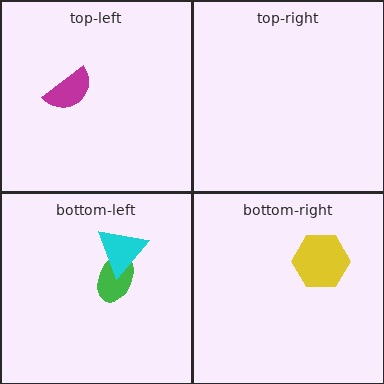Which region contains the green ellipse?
The bottom-left region.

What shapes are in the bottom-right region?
The yellow hexagon.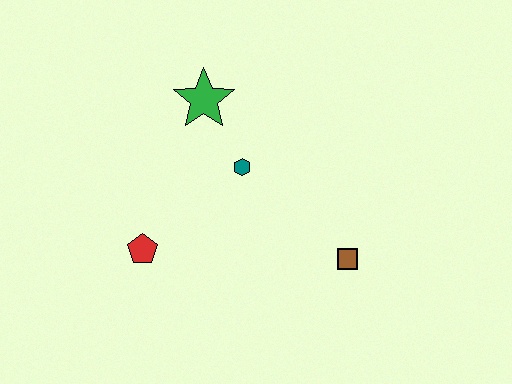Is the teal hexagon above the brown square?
Yes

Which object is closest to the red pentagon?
The teal hexagon is closest to the red pentagon.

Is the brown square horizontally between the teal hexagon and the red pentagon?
No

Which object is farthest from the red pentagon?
The brown square is farthest from the red pentagon.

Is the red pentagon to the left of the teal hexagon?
Yes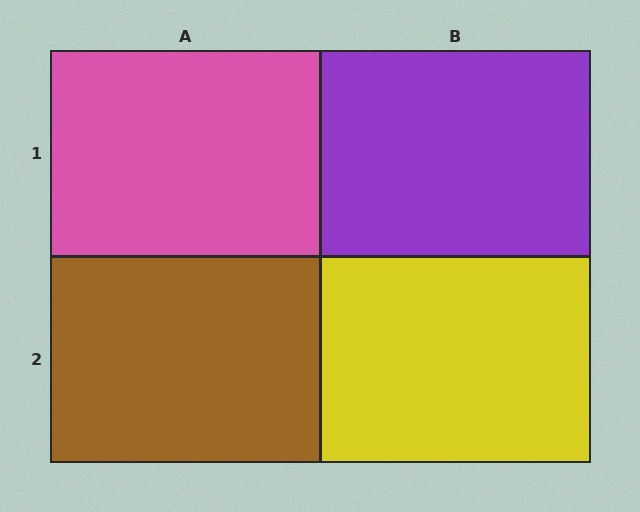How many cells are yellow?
1 cell is yellow.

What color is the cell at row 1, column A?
Pink.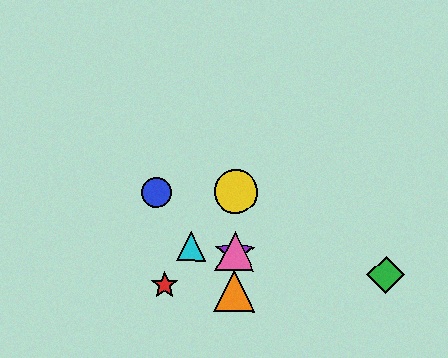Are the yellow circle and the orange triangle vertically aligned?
Yes, both are at x≈236.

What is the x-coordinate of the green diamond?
The green diamond is at x≈386.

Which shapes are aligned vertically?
The yellow circle, the purple star, the orange triangle, the pink triangle are aligned vertically.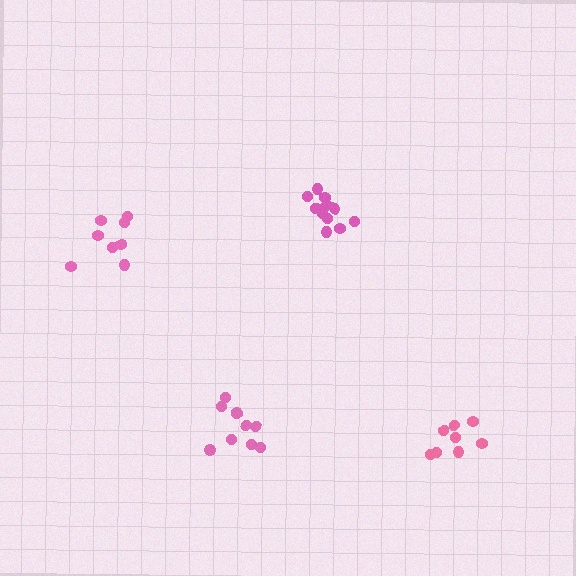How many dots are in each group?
Group 1: 8 dots, Group 2: 8 dots, Group 3: 12 dots, Group 4: 10 dots (38 total).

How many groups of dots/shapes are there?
There are 4 groups.